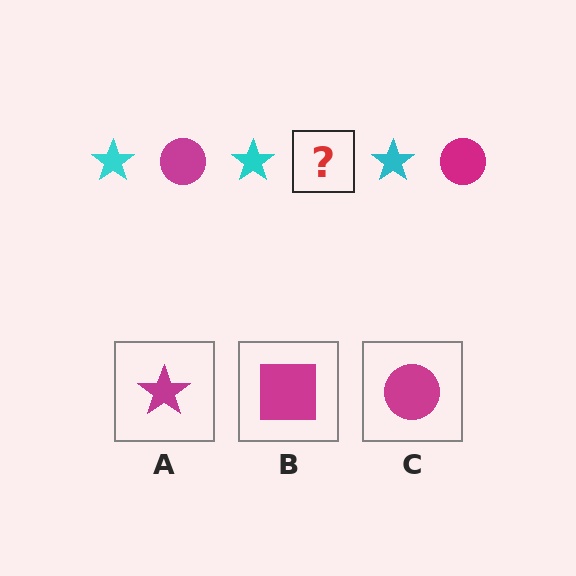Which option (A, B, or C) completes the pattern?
C.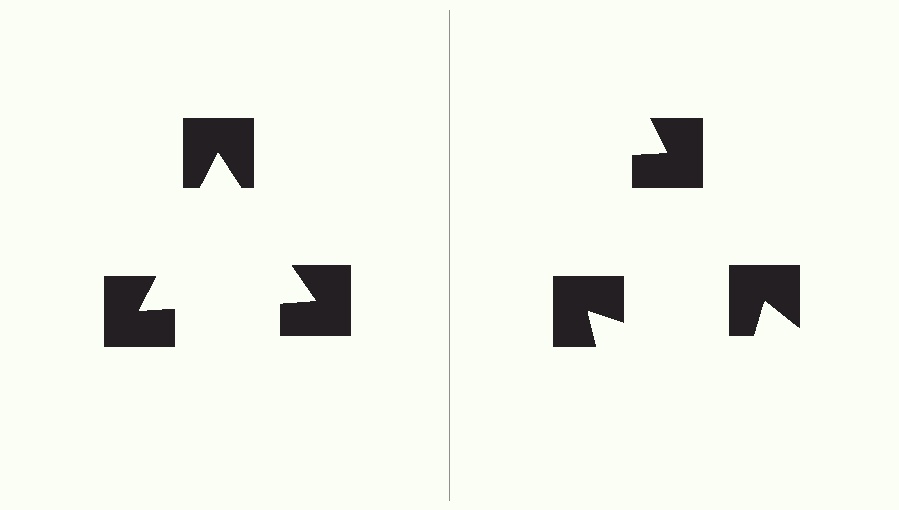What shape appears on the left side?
An illusory triangle.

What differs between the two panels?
The notched squares are positioned identically on both sides; only the wedge orientations differ. On the left they align to a triangle; on the right they are misaligned.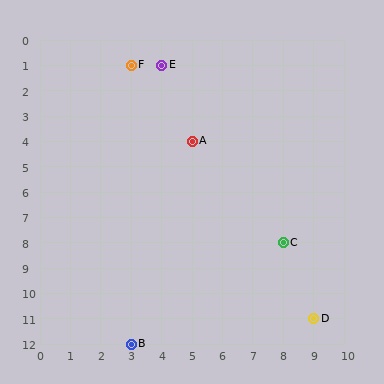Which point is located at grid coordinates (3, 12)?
Point B is at (3, 12).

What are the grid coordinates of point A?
Point A is at grid coordinates (5, 4).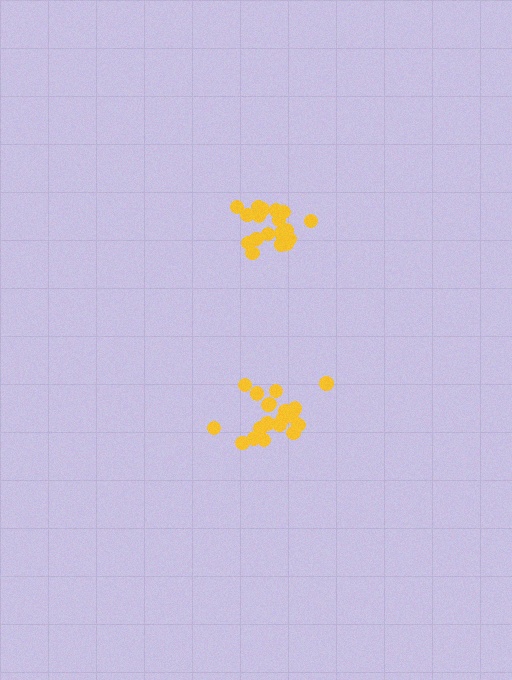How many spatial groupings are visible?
There are 2 spatial groupings.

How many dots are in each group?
Group 1: 18 dots, Group 2: 19 dots (37 total).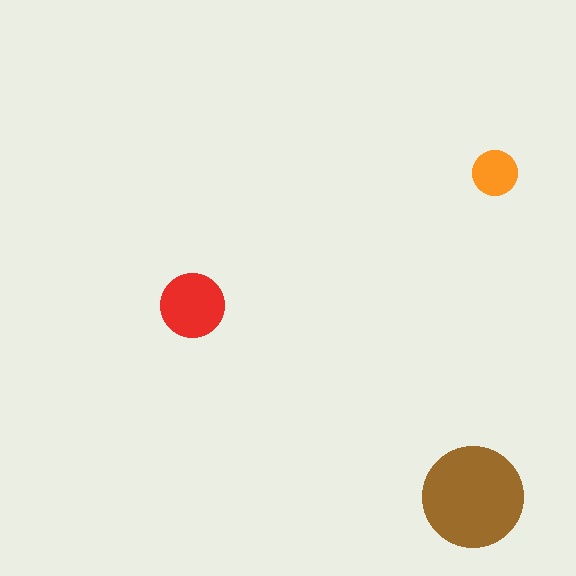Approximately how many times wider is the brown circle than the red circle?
About 1.5 times wider.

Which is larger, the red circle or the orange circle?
The red one.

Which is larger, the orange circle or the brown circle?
The brown one.